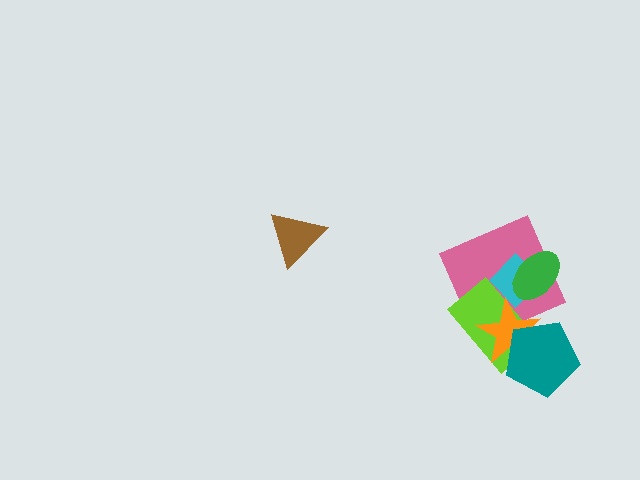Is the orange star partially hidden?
Yes, it is partially covered by another shape.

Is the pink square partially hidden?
Yes, it is partially covered by another shape.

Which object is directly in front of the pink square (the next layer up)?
The cyan diamond is directly in front of the pink square.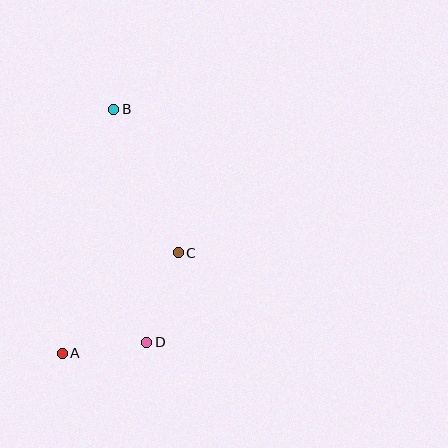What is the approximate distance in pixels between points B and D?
The distance between B and D is approximately 235 pixels.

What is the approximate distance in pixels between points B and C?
The distance between B and C is approximately 157 pixels.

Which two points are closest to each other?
Points A and D are closest to each other.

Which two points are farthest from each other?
Points A and B are farthest from each other.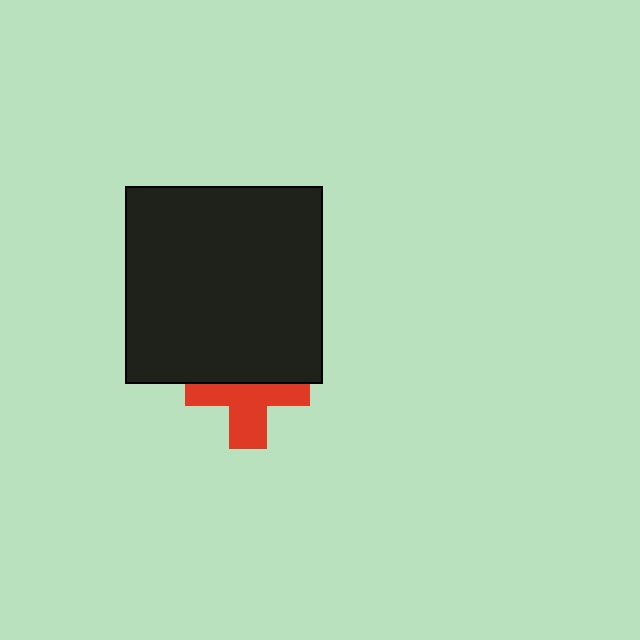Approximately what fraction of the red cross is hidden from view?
Roughly 45% of the red cross is hidden behind the black square.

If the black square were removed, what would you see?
You would see the complete red cross.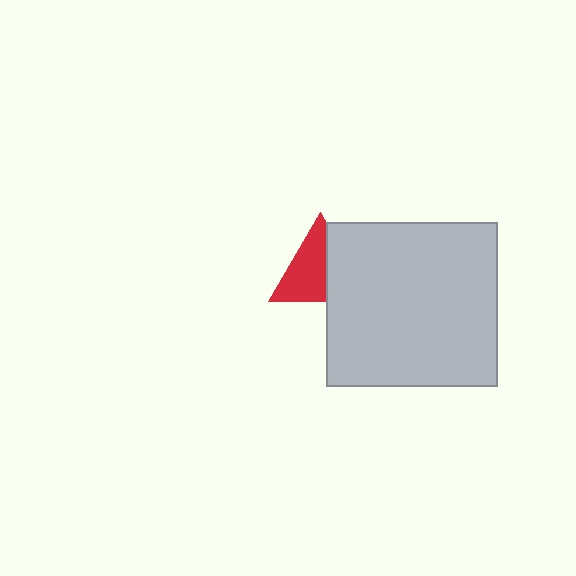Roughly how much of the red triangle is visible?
About half of it is visible (roughly 60%).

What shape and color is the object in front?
The object in front is a light gray rectangle.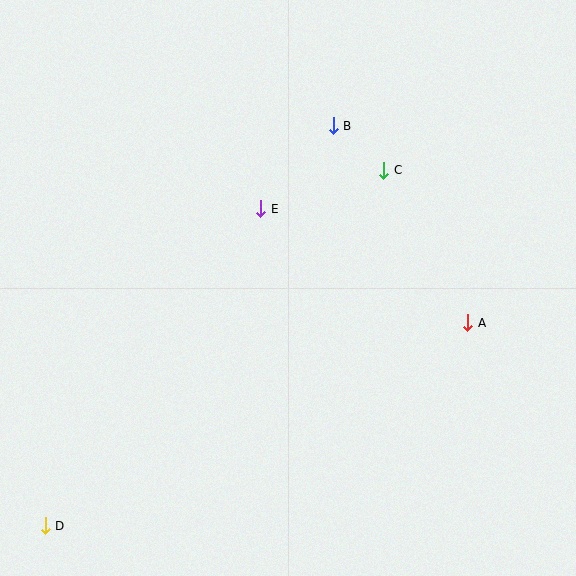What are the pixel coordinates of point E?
Point E is at (261, 209).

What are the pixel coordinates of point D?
Point D is at (45, 526).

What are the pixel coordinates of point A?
Point A is at (468, 323).